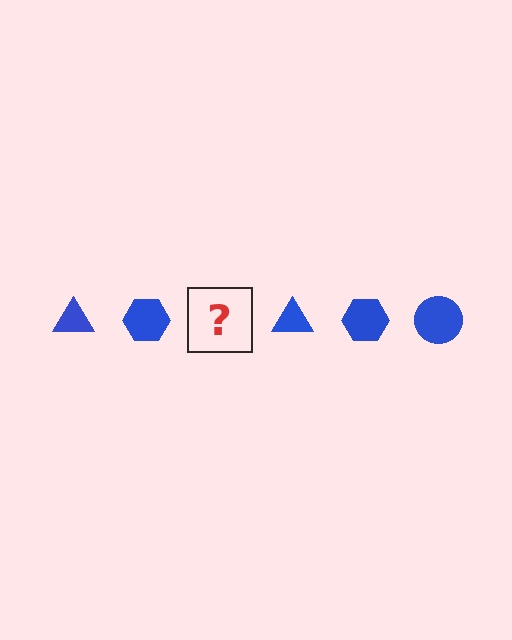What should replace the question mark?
The question mark should be replaced with a blue circle.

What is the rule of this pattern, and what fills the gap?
The rule is that the pattern cycles through triangle, hexagon, circle shapes in blue. The gap should be filled with a blue circle.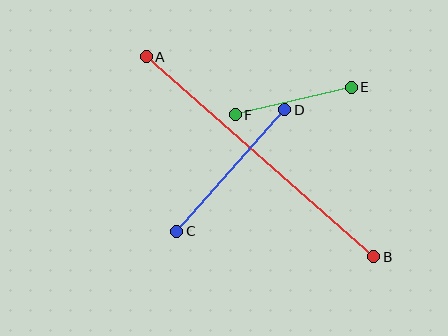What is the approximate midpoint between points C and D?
The midpoint is at approximately (231, 171) pixels.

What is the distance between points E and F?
The distance is approximately 119 pixels.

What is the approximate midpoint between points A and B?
The midpoint is at approximately (260, 157) pixels.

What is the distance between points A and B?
The distance is approximately 303 pixels.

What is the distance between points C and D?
The distance is approximately 162 pixels.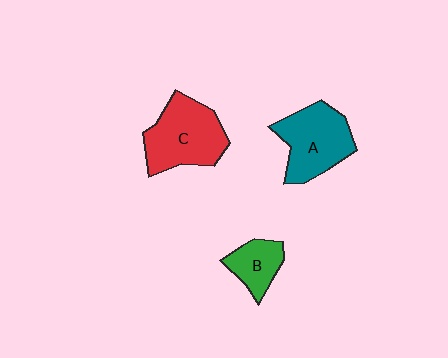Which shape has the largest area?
Shape C (red).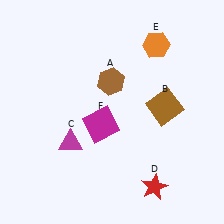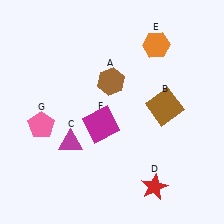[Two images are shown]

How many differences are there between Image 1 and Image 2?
There is 1 difference between the two images.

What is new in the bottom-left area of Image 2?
A pink pentagon (G) was added in the bottom-left area of Image 2.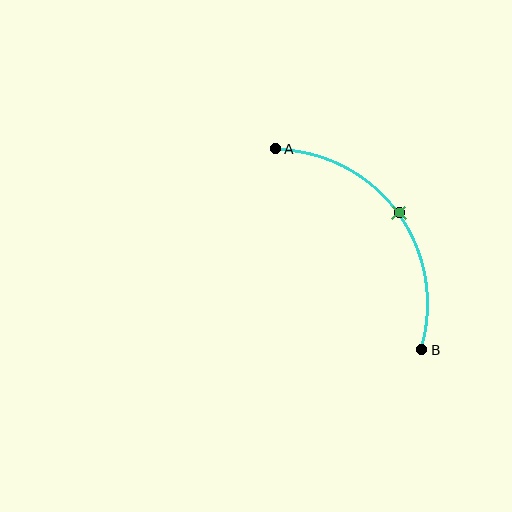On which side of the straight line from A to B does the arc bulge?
The arc bulges above and to the right of the straight line connecting A and B.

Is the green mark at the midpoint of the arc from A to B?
Yes. The green mark lies on the arc at equal arc-length from both A and B — it is the arc midpoint.